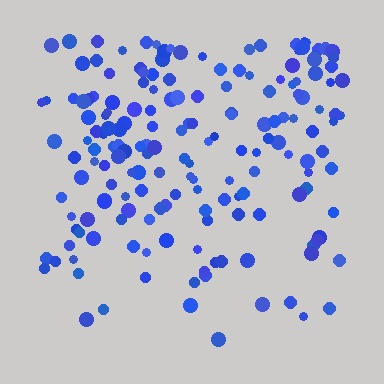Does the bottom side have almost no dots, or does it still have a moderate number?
Still a moderate number, just noticeably fewer than the top.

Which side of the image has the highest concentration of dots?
The top.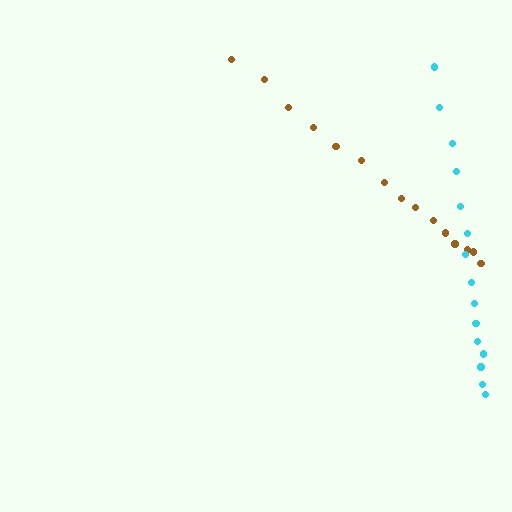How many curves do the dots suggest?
There are 2 distinct paths.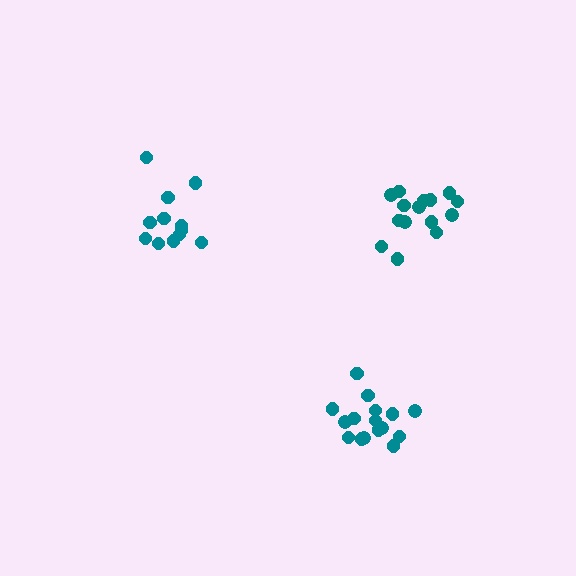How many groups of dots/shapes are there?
There are 3 groups.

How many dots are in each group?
Group 1: 16 dots, Group 2: 15 dots, Group 3: 12 dots (43 total).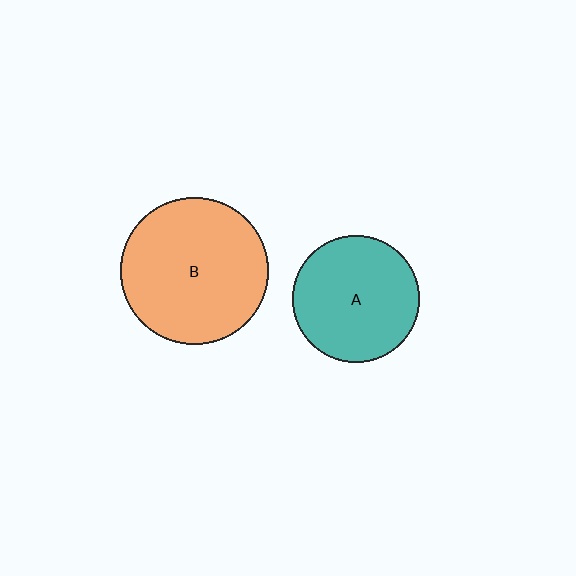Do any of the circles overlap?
No, none of the circles overlap.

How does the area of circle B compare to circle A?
Approximately 1.3 times.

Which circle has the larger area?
Circle B (orange).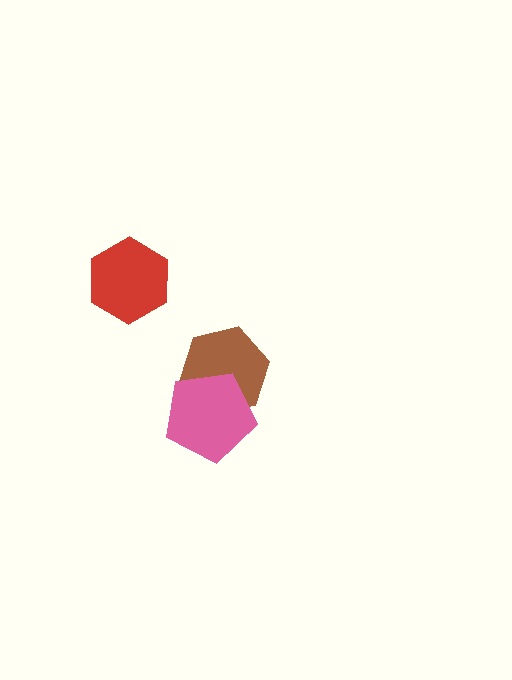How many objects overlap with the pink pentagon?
1 object overlaps with the pink pentagon.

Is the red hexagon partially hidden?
No, no other shape covers it.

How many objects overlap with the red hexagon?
0 objects overlap with the red hexagon.